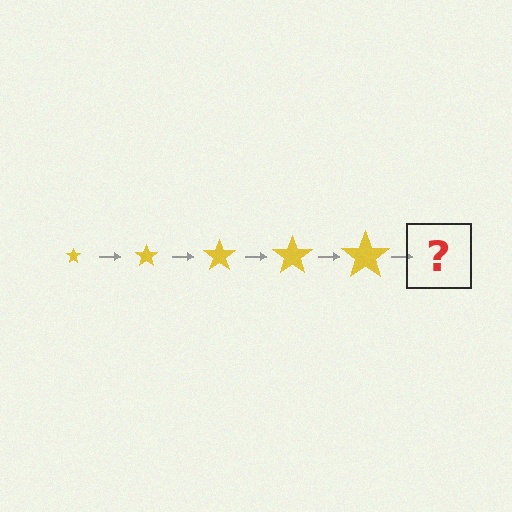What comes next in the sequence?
The next element should be a yellow star, larger than the previous one.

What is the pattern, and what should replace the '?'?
The pattern is that the star gets progressively larger each step. The '?' should be a yellow star, larger than the previous one.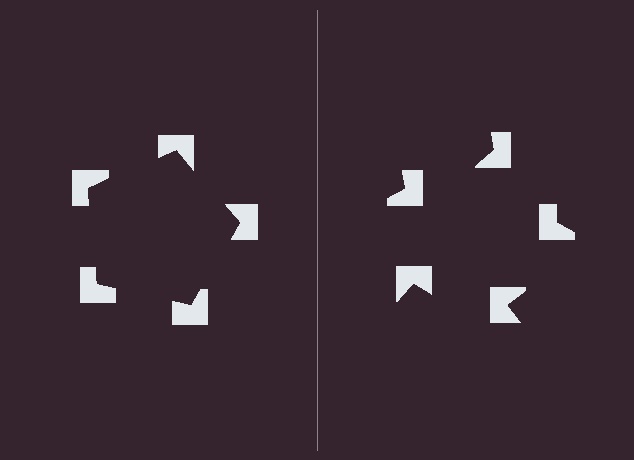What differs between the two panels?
The notched squares are positioned identically on both sides; only the wedge orientations differ. On the left they align to a pentagon; on the right they are misaligned.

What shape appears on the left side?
An illusory pentagon.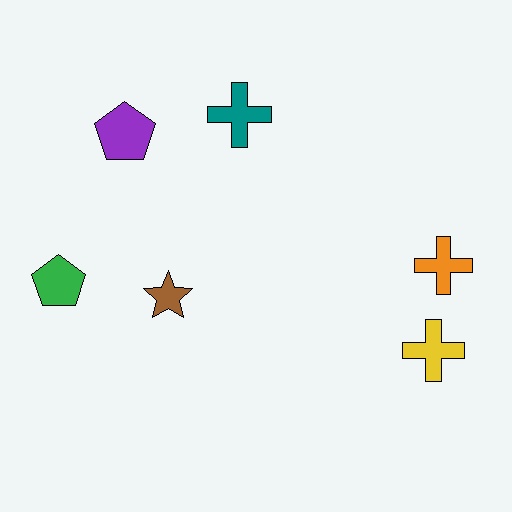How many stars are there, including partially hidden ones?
There is 1 star.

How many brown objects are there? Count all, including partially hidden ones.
There is 1 brown object.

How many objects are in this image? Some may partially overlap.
There are 6 objects.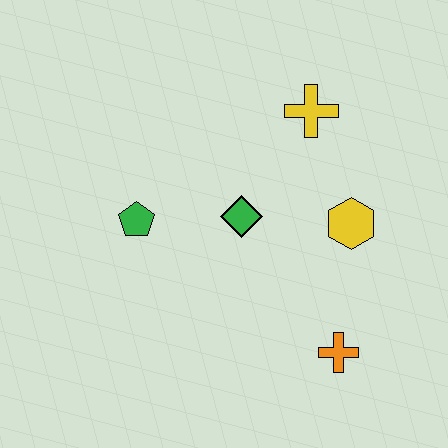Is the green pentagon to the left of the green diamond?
Yes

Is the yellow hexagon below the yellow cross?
Yes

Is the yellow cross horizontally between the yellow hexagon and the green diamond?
Yes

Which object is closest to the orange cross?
The yellow hexagon is closest to the orange cross.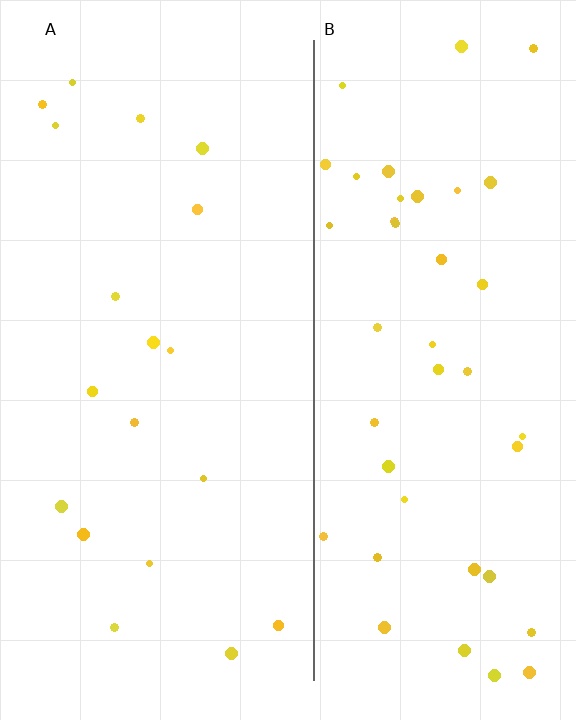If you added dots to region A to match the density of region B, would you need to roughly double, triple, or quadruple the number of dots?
Approximately double.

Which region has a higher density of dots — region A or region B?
B (the right).